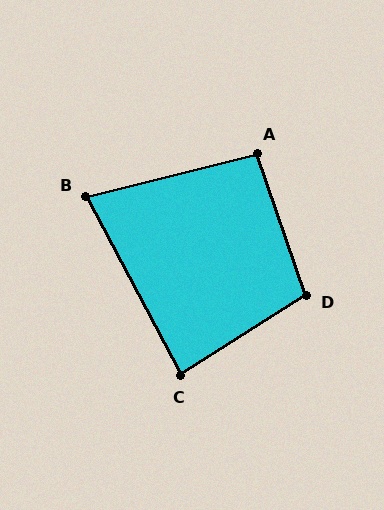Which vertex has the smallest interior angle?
B, at approximately 76 degrees.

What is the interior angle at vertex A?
Approximately 95 degrees (approximately right).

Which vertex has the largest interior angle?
D, at approximately 104 degrees.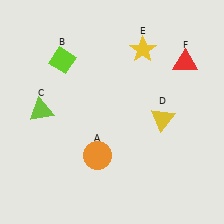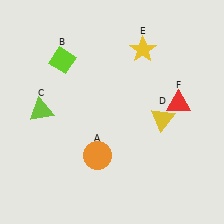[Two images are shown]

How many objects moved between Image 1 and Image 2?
1 object moved between the two images.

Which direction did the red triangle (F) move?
The red triangle (F) moved down.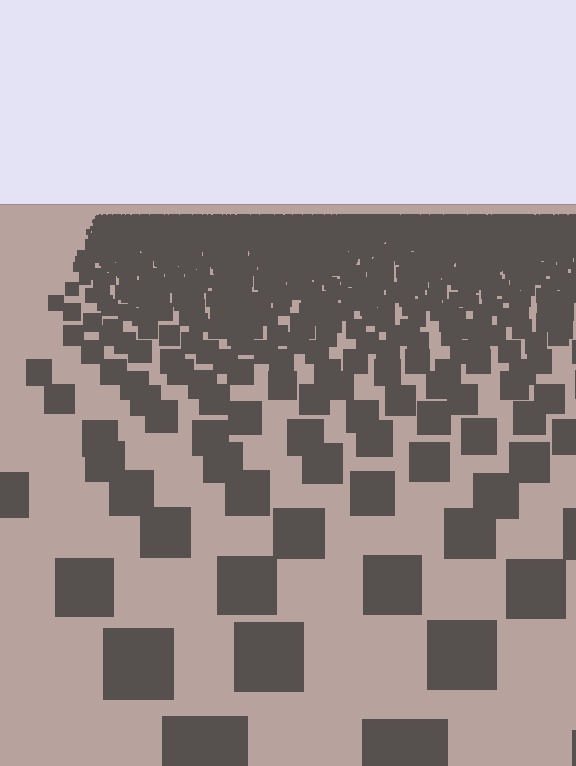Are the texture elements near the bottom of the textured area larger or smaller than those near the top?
Larger. Near the bottom, elements are closer to the viewer and appear at a bigger on-screen size.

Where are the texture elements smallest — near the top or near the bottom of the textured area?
Near the top.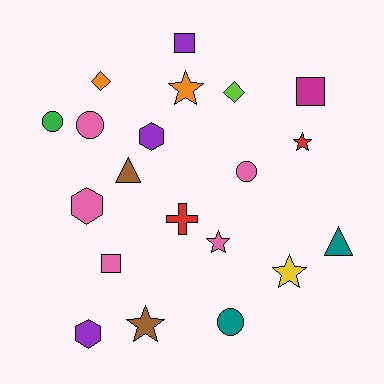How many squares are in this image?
There are 3 squares.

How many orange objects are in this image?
There are 2 orange objects.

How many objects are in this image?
There are 20 objects.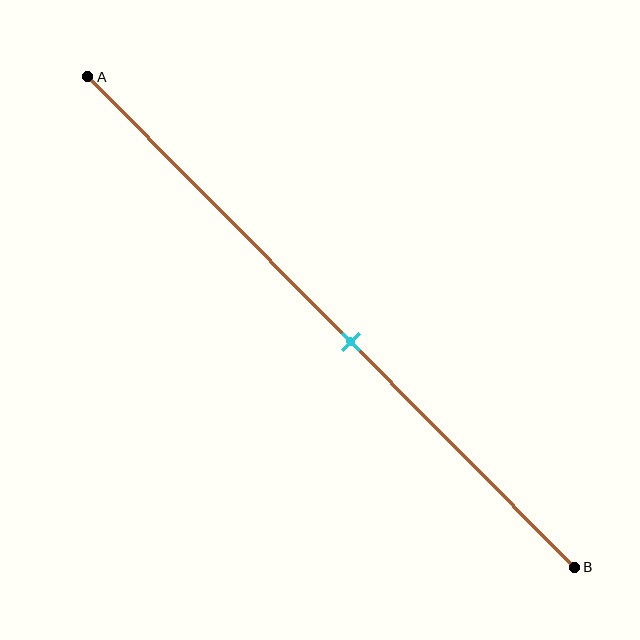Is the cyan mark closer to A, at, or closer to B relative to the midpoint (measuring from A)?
The cyan mark is closer to point B than the midpoint of segment AB.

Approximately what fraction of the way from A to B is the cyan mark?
The cyan mark is approximately 55% of the way from A to B.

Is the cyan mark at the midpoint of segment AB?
No, the mark is at about 55% from A, not at the 50% midpoint.